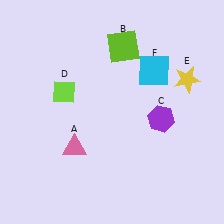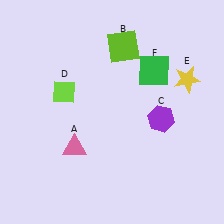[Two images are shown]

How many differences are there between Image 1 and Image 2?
There is 1 difference between the two images.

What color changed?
The square (F) changed from cyan in Image 1 to green in Image 2.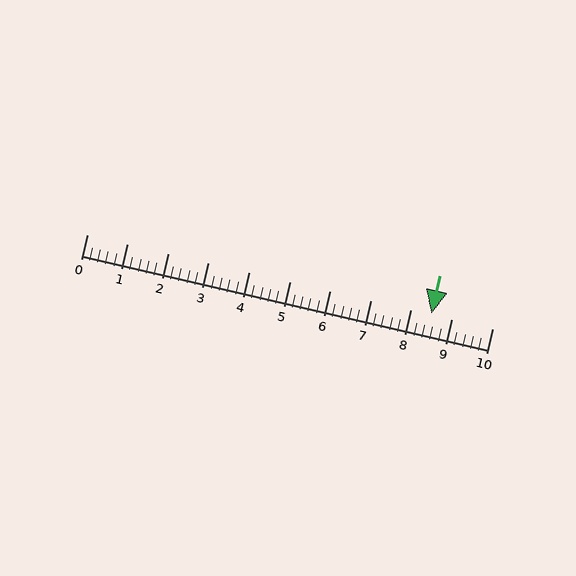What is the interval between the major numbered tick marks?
The major tick marks are spaced 1 units apart.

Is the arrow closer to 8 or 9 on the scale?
The arrow is closer to 9.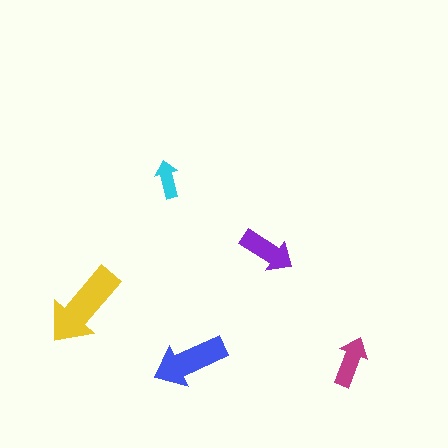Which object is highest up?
The cyan arrow is topmost.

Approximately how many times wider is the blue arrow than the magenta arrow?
About 1.5 times wider.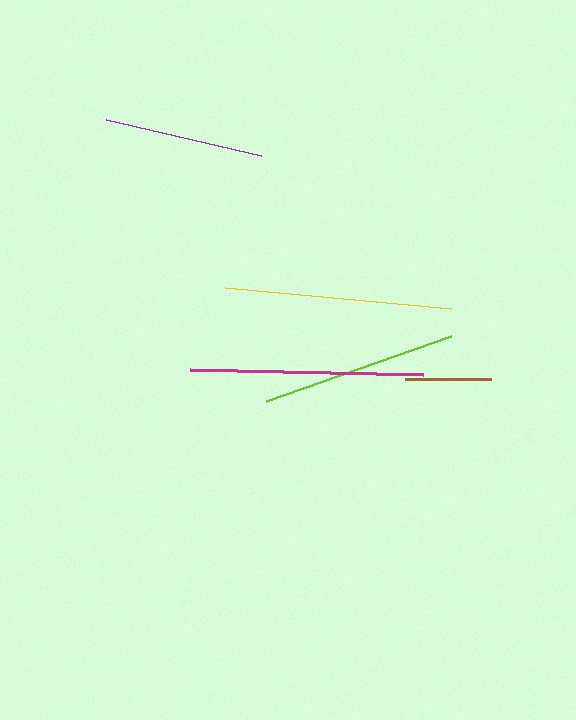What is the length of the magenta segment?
The magenta segment is approximately 233 pixels long.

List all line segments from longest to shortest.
From longest to shortest: magenta, yellow, lime, purple, brown.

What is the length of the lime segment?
The lime segment is approximately 195 pixels long.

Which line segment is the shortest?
The brown line is the shortest at approximately 85 pixels.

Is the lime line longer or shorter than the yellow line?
The yellow line is longer than the lime line.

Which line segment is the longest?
The magenta line is the longest at approximately 233 pixels.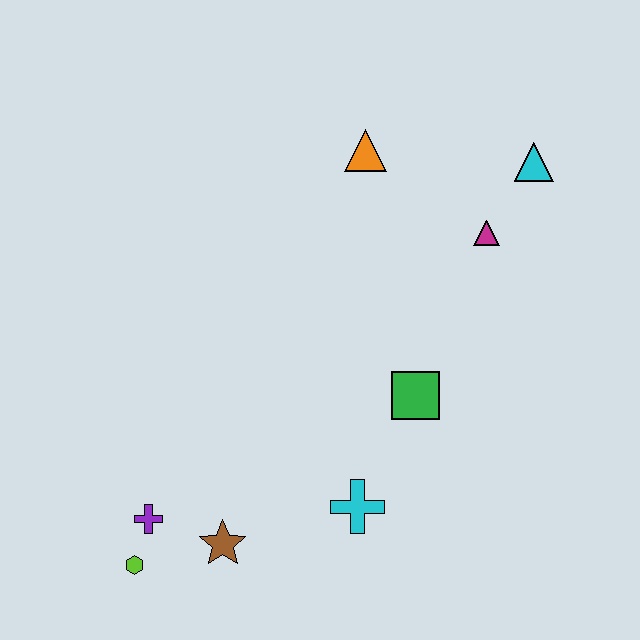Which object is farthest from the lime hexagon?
The cyan triangle is farthest from the lime hexagon.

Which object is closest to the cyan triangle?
The magenta triangle is closest to the cyan triangle.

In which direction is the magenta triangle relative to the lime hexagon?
The magenta triangle is to the right of the lime hexagon.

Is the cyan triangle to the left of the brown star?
No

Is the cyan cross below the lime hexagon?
No